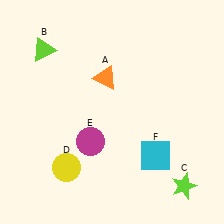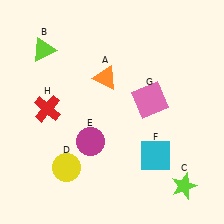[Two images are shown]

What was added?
A pink square (G), a red cross (H) were added in Image 2.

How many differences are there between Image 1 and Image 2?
There are 2 differences between the two images.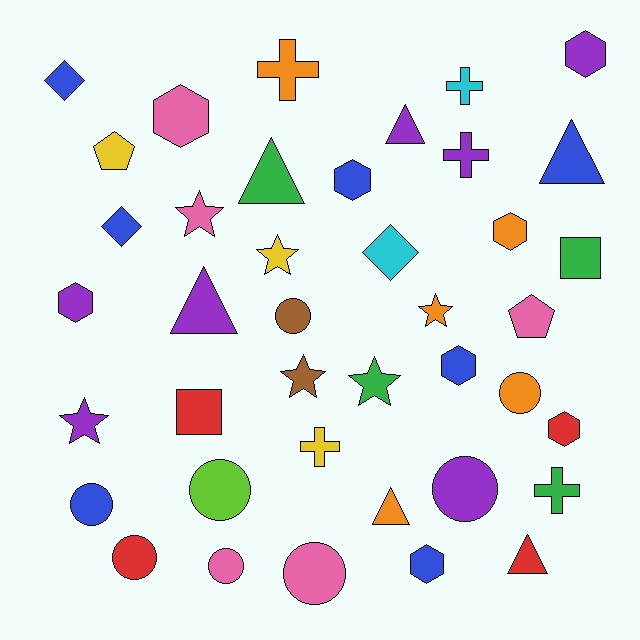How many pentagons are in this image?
There are 2 pentagons.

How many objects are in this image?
There are 40 objects.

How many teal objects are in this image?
There are no teal objects.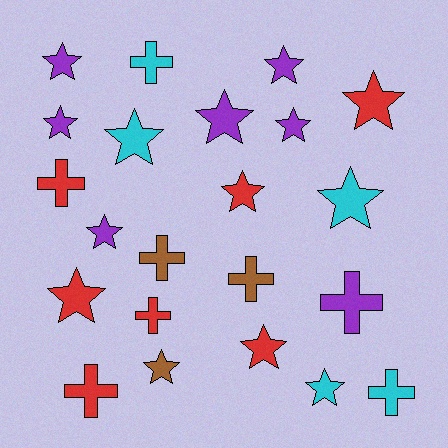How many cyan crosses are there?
There are 2 cyan crosses.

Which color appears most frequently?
Red, with 7 objects.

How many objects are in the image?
There are 22 objects.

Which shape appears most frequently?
Star, with 14 objects.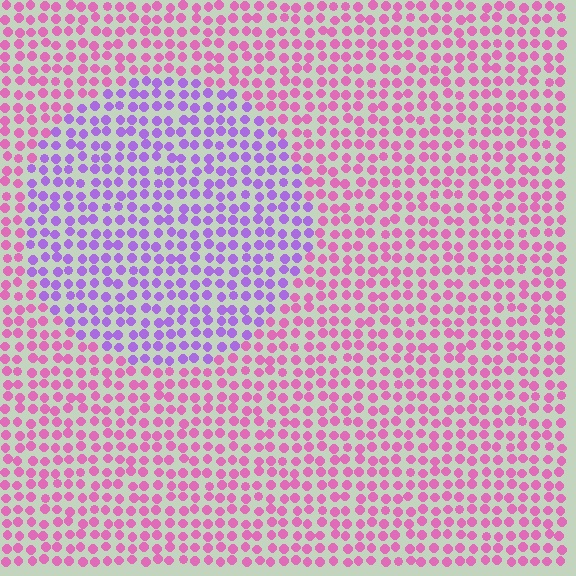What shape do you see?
I see a circle.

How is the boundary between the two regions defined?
The boundary is defined purely by a slight shift in hue (about 48 degrees). Spacing, size, and orientation are identical on both sides.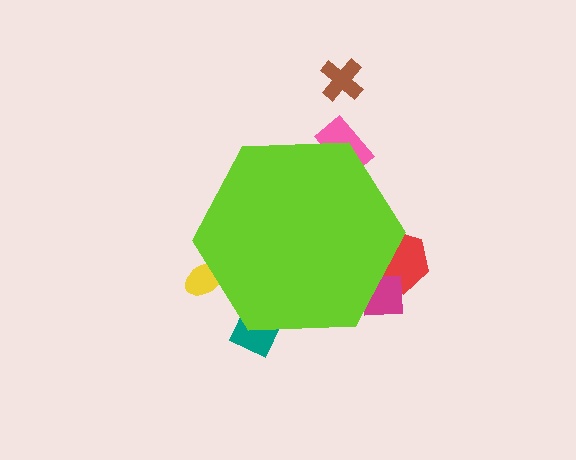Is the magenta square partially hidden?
Yes, the magenta square is partially hidden behind the lime hexagon.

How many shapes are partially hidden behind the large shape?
5 shapes are partially hidden.